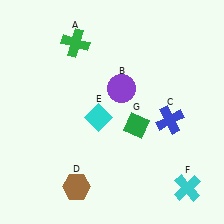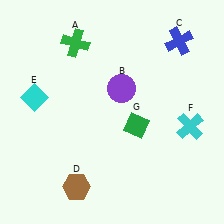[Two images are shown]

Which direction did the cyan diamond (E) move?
The cyan diamond (E) moved left.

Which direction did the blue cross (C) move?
The blue cross (C) moved up.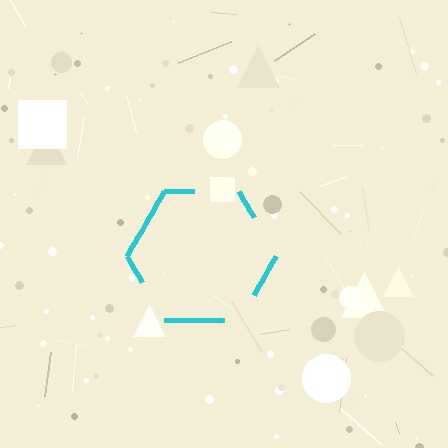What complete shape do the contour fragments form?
The contour fragments form a hexagon.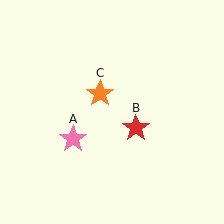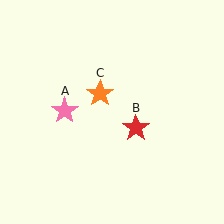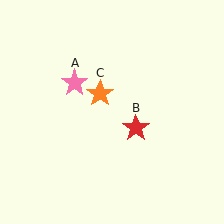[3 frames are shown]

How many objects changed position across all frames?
1 object changed position: pink star (object A).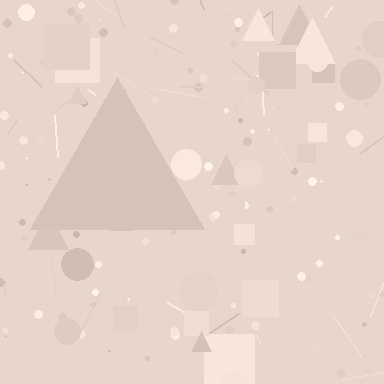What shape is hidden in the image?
A triangle is hidden in the image.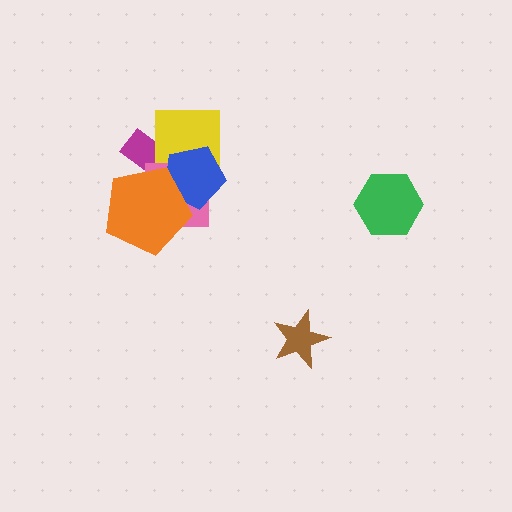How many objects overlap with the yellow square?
3 objects overlap with the yellow square.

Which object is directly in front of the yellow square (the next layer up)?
The pink square is directly in front of the yellow square.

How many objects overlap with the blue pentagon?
4 objects overlap with the blue pentagon.